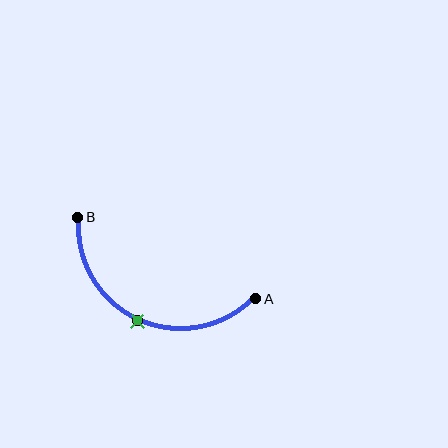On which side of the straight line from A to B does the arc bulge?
The arc bulges below the straight line connecting A and B.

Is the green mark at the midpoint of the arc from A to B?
Yes. The green mark lies on the arc at equal arc-length from both A and B — it is the arc midpoint.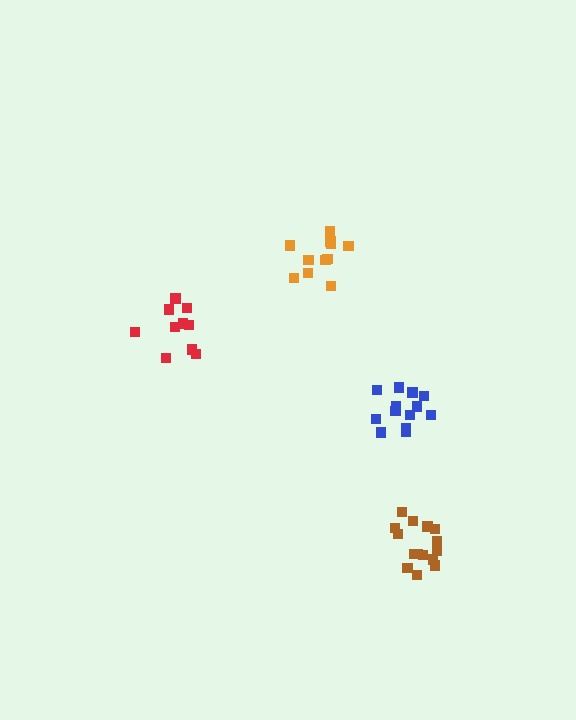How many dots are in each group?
Group 1: 10 dots, Group 2: 15 dots, Group 3: 13 dots, Group 4: 12 dots (50 total).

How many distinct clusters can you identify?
There are 4 distinct clusters.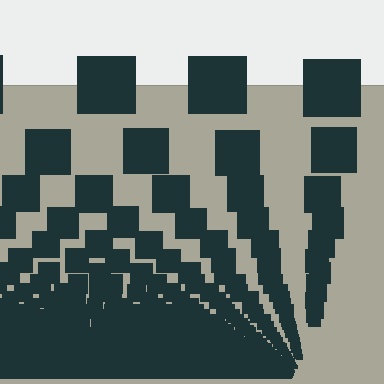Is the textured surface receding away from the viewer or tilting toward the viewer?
The surface appears to tilt toward the viewer. Texture elements get larger and sparser toward the top.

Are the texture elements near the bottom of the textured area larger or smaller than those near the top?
Smaller. The gradient is inverted — elements near the bottom are smaller and denser.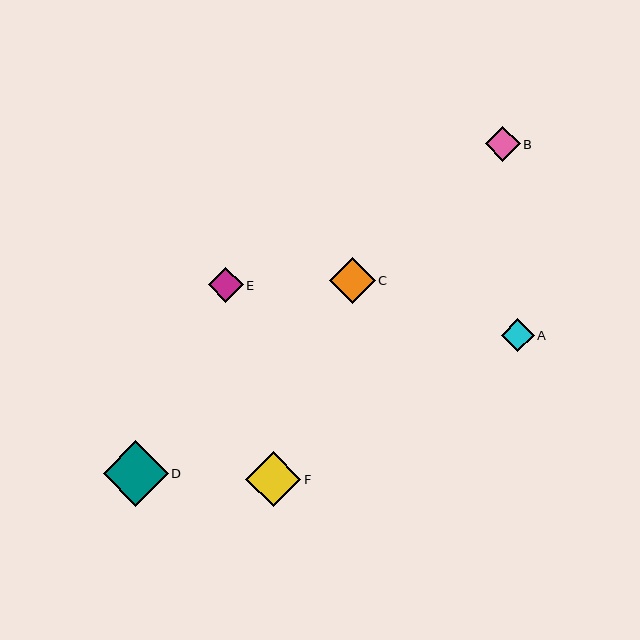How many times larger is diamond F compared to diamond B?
Diamond F is approximately 1.6 times the size of diamond B.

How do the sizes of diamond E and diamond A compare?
Diamond E and diamond A are approximately the same size.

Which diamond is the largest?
Diamond D is the largest with a size of approximately 65 pixels.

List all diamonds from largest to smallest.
From largest to smallest: D, F, C, B, E, A.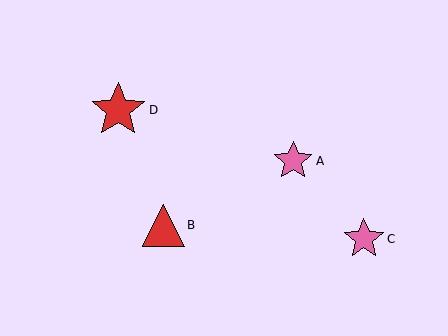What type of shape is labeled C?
Shape C is a pink star.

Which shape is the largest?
The red star (labeled D) is the largest.